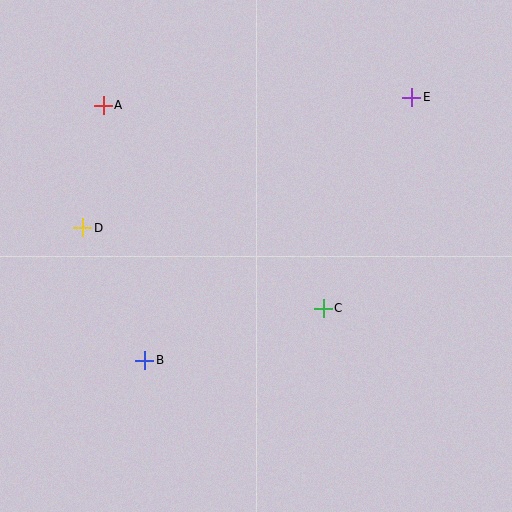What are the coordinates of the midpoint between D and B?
The midpoint between D and B is at (114, 294).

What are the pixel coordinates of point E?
Point E is at (412, 97).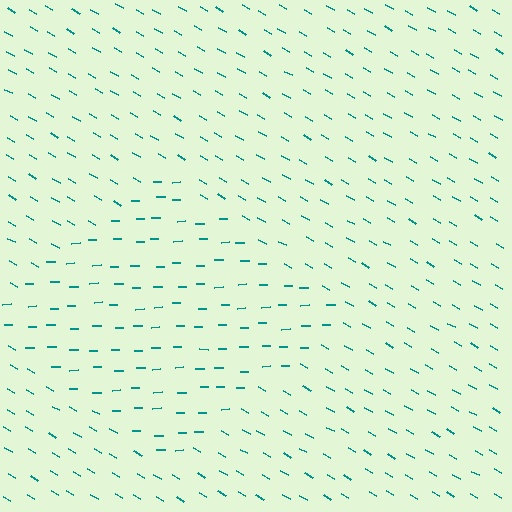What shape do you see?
I see a diamond.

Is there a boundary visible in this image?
Yes, there is a texture boundary formed by a change in line orientation.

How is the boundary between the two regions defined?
The boundary is defined purely by a change in line orientation (approximately 31 degrees difference). All lines are the same color and thickness.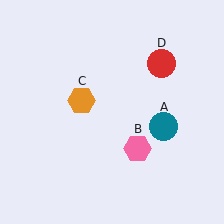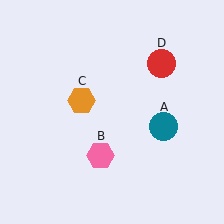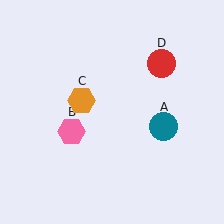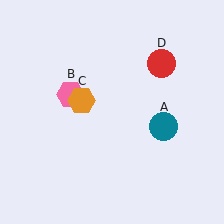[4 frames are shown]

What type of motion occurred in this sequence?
The pink hexagon (object B) rotated clockwise around the center of the scene.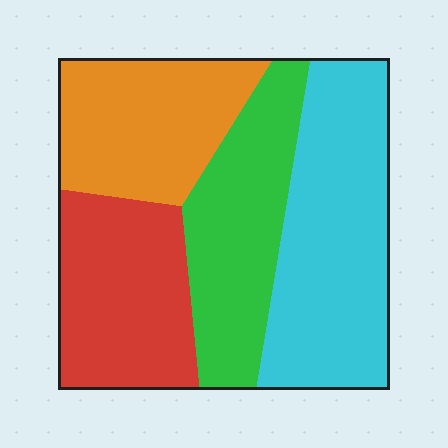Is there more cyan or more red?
Cyan.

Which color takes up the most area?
Cyan, at roughly 30%.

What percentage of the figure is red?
Red covers 23% of the figure.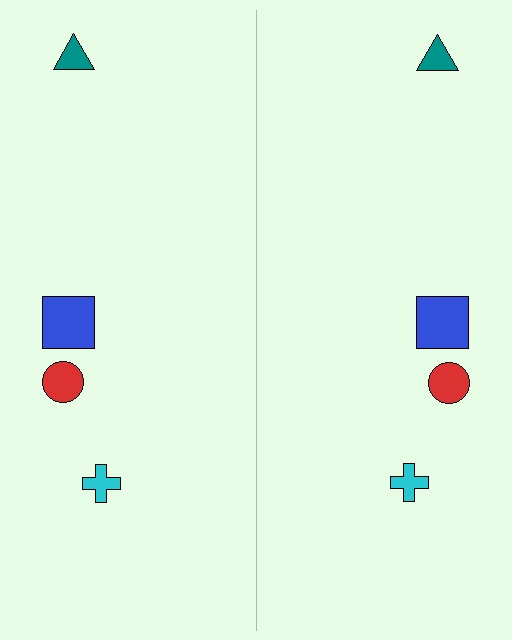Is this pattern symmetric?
Yes, this pattern has bilateral (reflection) symmetry.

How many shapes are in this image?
There are 8 shapes in this image.